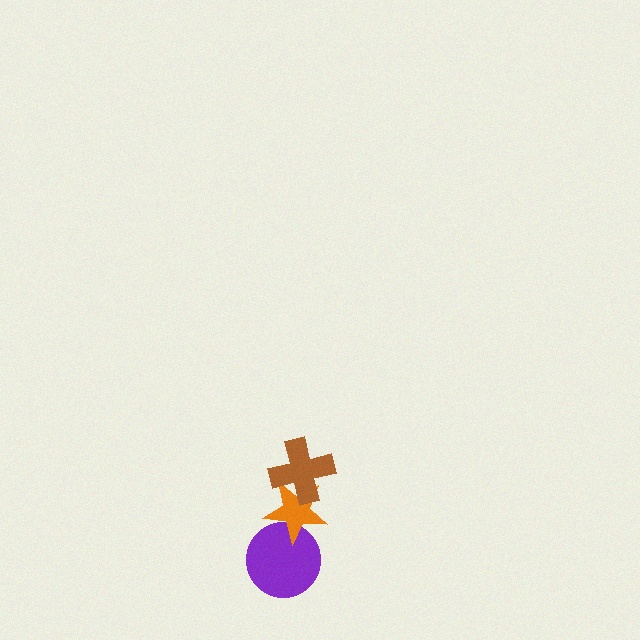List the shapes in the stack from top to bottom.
From top to bottom: the brown cross, the orange star, the purple circle.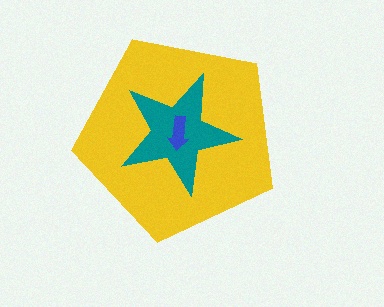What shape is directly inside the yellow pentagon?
The teal star.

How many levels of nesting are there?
3.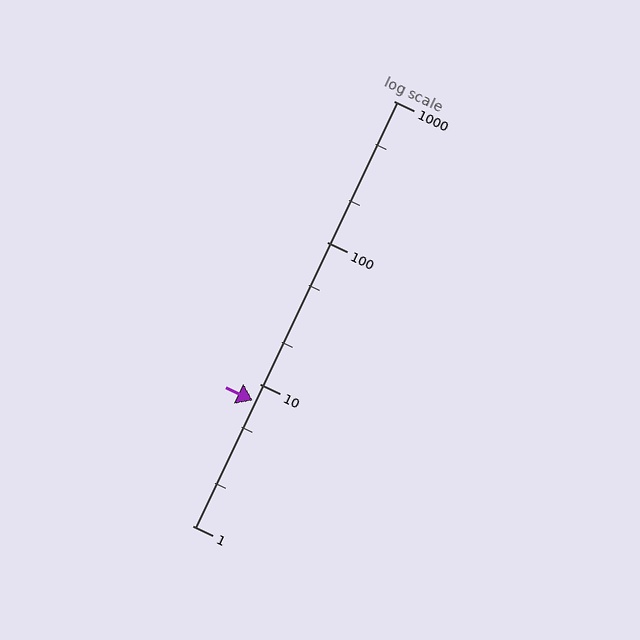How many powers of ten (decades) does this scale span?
The scale spans 3 decades, from 1 to 1000.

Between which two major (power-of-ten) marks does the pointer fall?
The pointer is between 1 and 10.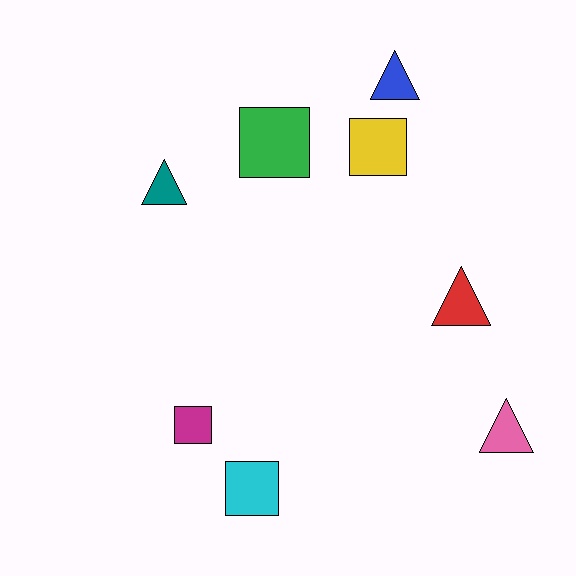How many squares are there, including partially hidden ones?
There are 4 squares.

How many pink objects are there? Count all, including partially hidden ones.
There is 1 pink object.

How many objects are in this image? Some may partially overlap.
There are 8 objects.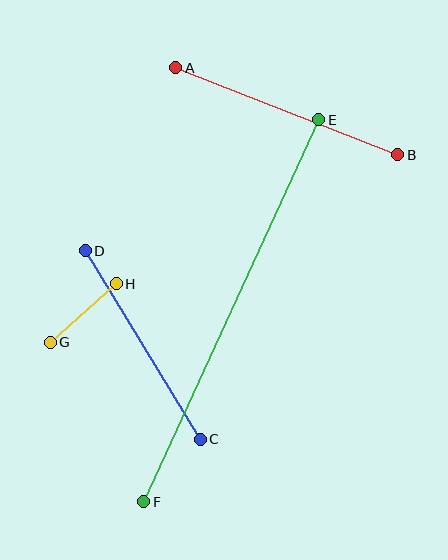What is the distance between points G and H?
The distance is approximately 88 pixels.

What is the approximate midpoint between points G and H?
The midpoint is at approximately (83, 313) pixels.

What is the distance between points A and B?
The distance is approximately 239 pixels.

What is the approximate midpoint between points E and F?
The midpoint is at approximately (231, 311) pixels.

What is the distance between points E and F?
The distance is approximately 420 pixels.